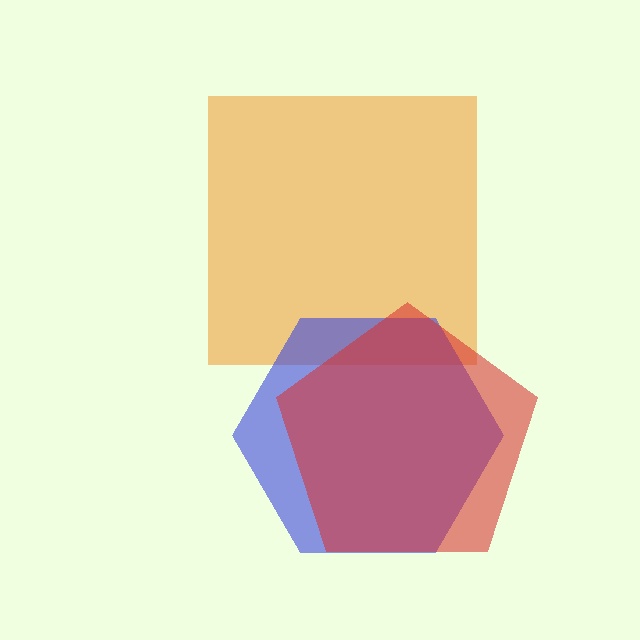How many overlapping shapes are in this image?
There are 3 overlapping shapes in the image.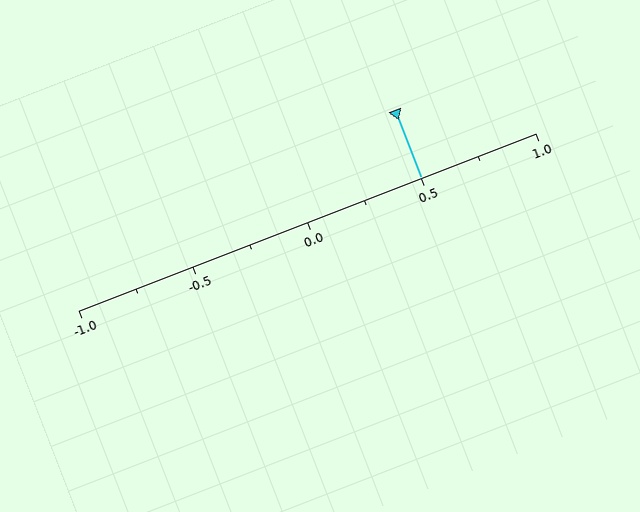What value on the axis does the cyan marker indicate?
The marker indicates approximately 0.5.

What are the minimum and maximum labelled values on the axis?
The axis runs from -1.0 to 1.0.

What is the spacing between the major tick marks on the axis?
The major ticks are spaced 0.5 apart.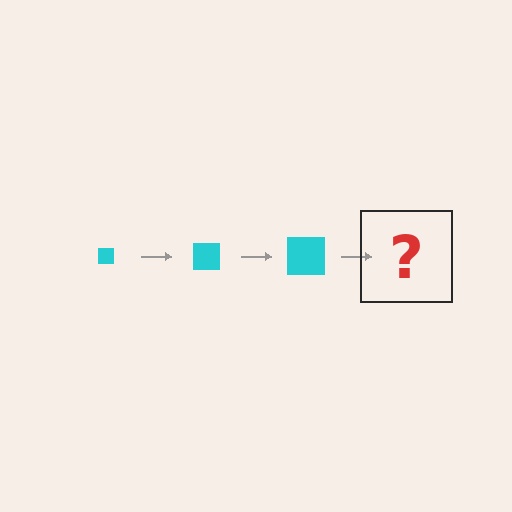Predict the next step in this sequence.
The next step is a cyan square, larger than the previous one.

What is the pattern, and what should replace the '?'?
The pattern is that the square gets progressively larger each step. The '?' should be a cyan square, larger than the previous one.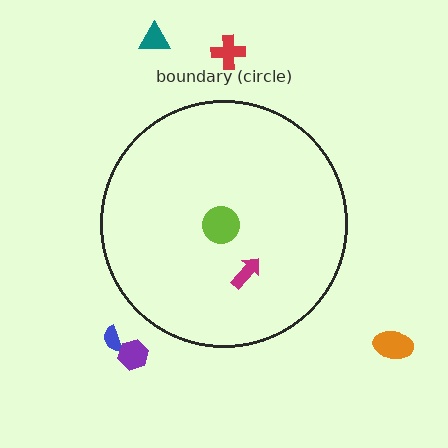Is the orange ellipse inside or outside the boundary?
Outside.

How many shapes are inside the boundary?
2 inside, 5 outside.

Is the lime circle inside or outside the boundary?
Inside.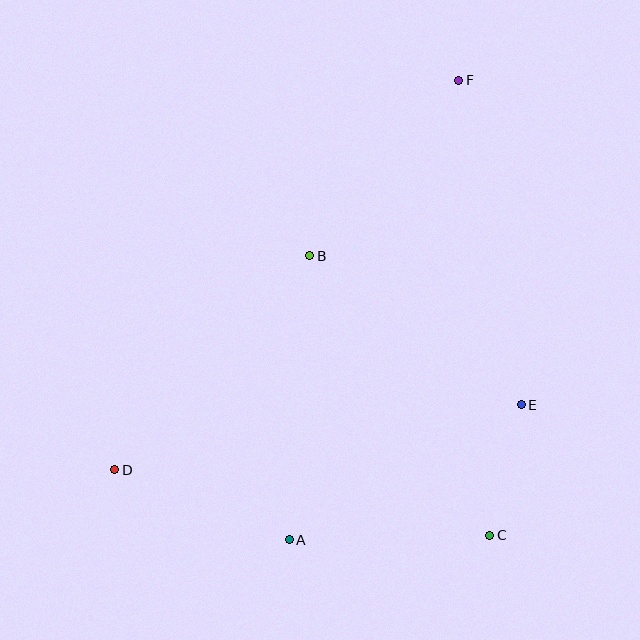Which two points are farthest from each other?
Points D and F are farthest from each other.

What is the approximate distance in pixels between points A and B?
The distance between A and B is approximately 285 pixels.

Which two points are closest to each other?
Points C and E are closest to each other.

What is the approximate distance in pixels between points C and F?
The distance between C and F is approximately 456 pixels.